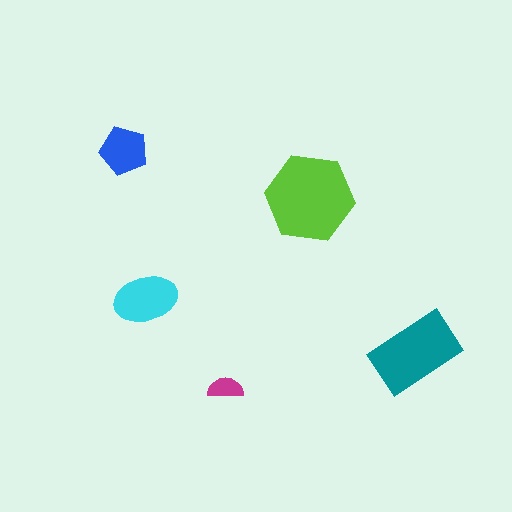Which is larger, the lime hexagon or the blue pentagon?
The lime hexagon.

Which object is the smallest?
The magenta semicircle.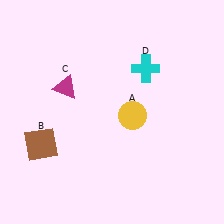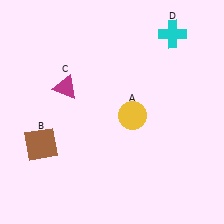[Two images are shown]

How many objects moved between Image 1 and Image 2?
1 object moved between the two images.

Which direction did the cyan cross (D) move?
The cyan cross (D) moved up.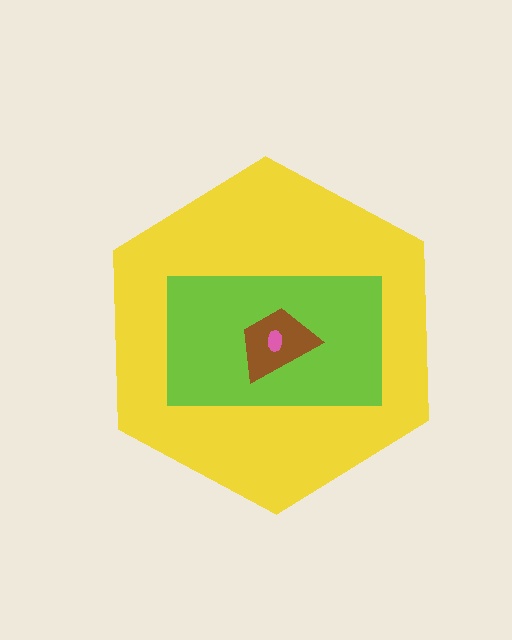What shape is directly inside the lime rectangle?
The brown trapezoid.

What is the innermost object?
The pink ellipse.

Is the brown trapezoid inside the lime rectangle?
Yes.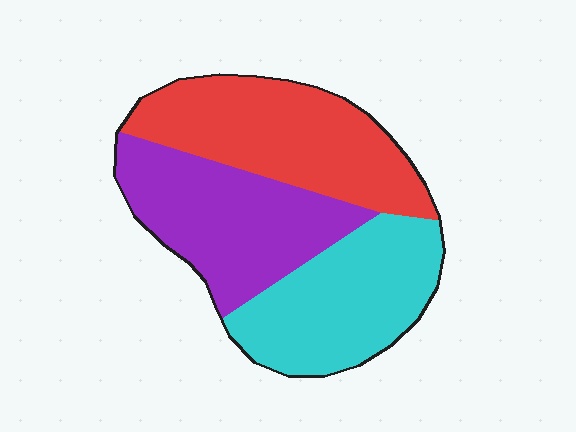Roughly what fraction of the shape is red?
Red covers 35% of the shape.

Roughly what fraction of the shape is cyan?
Cyan takes up between a sixth and a third of the shape.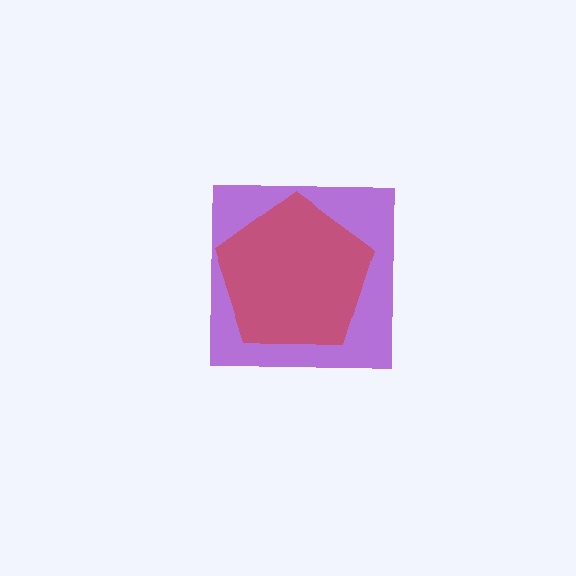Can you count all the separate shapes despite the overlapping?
Yes, there are 2 separate shapes.